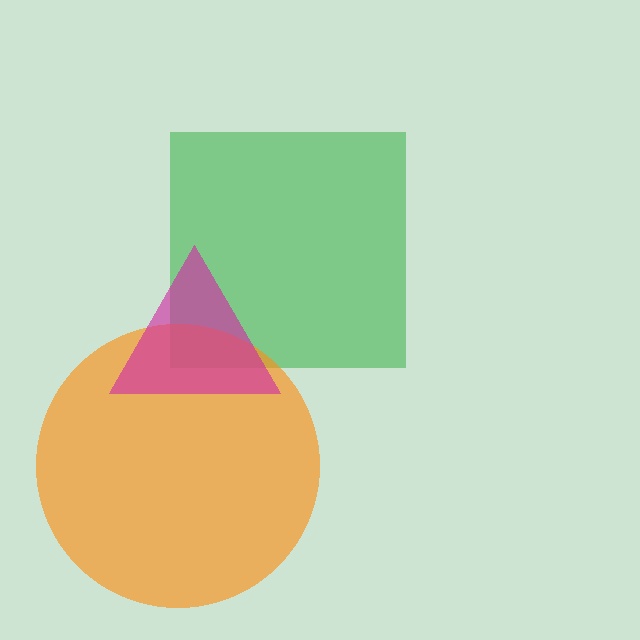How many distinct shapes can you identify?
There are 3 distinct shapes: a green square, an orange circle, a magenta triangle.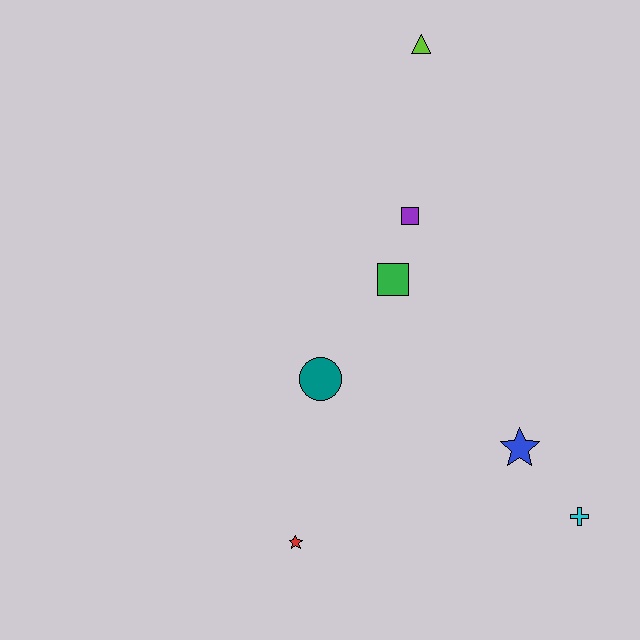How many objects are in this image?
There are 7 objects.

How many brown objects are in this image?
There are no brown objects.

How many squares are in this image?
There are 2 squares.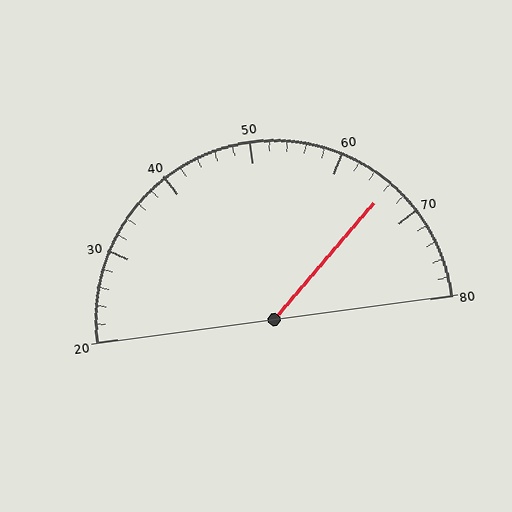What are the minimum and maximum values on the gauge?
The gauge ranges from 20 to 80.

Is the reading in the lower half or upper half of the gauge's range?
The reading is in the upper half of the range (20 to 80).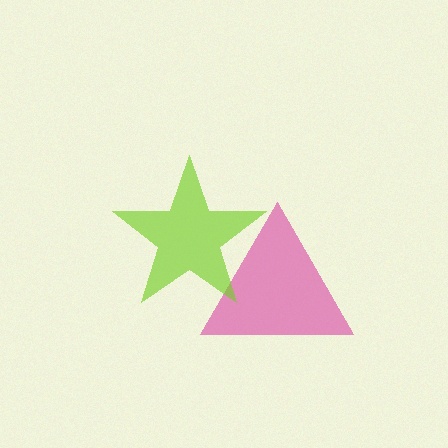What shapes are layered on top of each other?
The layered shapes are: a magenta triangle, a lime star.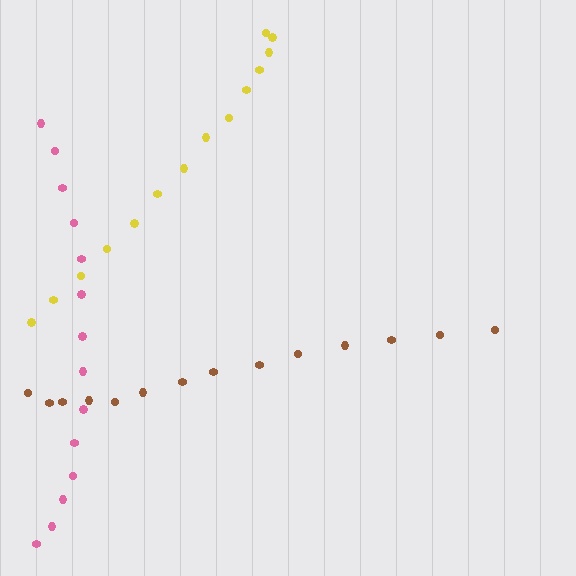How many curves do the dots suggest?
There are 3 distinct paths.